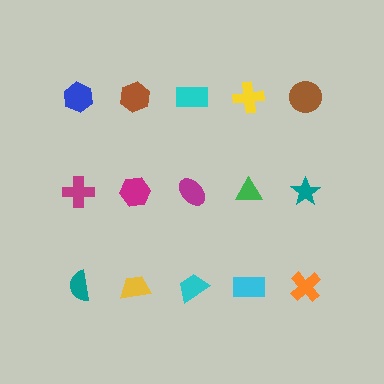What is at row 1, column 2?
A brown hexagon.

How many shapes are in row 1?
5 shapes.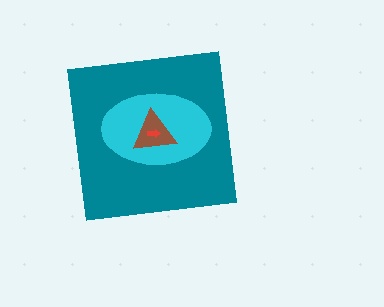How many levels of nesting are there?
4.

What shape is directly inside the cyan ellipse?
The brown triangle.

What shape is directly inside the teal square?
The cyan ellipse.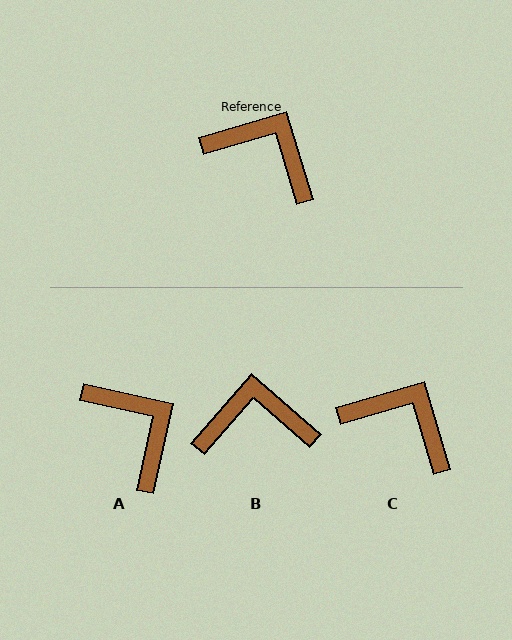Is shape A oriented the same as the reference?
No, it is off by about 29 degrees.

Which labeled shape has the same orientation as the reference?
C.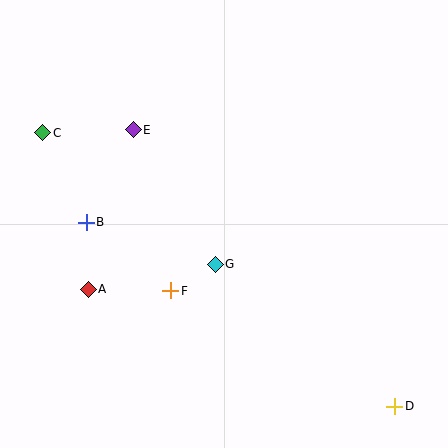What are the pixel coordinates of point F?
Point F is at (171, 291).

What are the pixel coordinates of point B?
Point B is at (86, 222).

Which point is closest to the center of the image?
Point G at (215, 264) is closest to the center.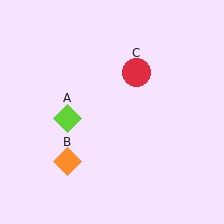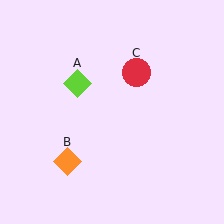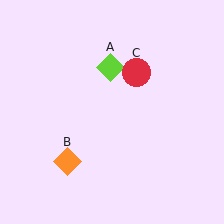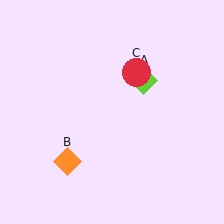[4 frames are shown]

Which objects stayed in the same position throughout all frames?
Orange diamond (object B) and red circle (object C) remained stationary.